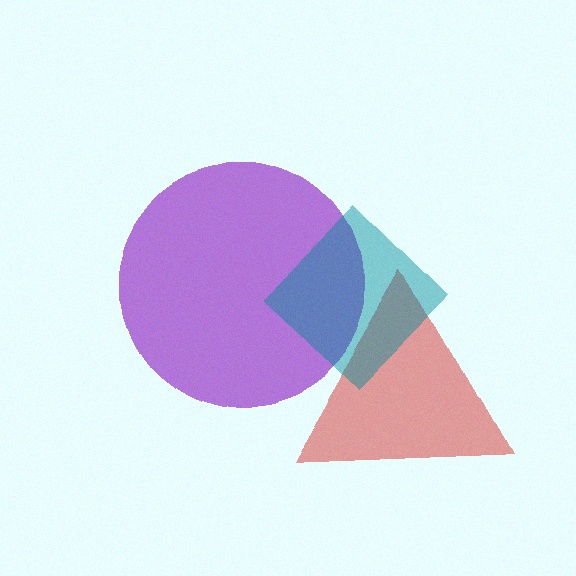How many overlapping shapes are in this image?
There are 3 overlapping shapes in the image.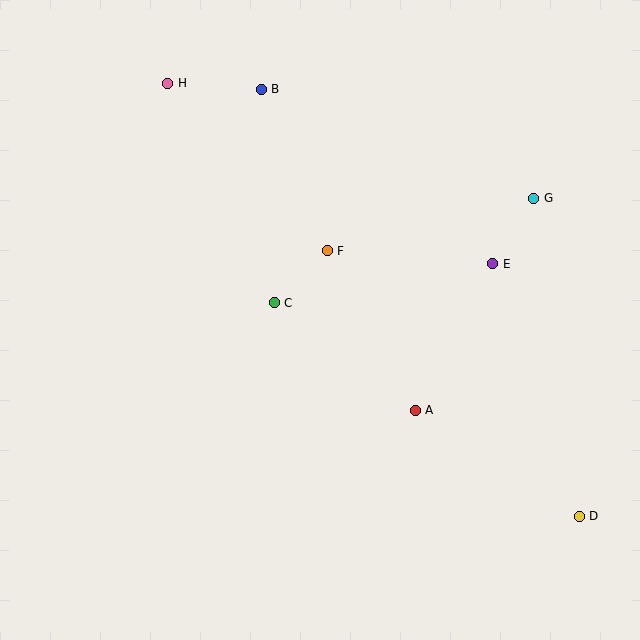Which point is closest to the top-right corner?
Point G is closest to the top-right corner.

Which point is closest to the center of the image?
Point C at (274, 303) is closest to the center.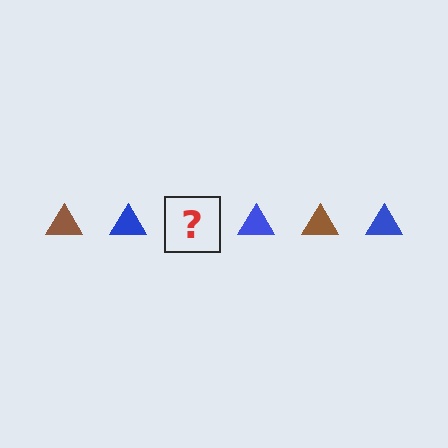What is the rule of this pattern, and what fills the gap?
The rule is that the pattern cycles through brown, blue triangles. The gap should be filled with a brown triangle.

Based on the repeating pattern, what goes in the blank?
The blank should be a brown triangle.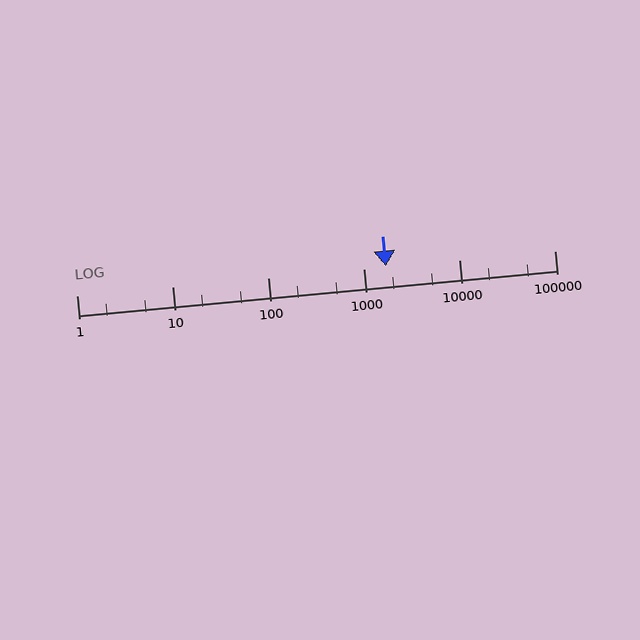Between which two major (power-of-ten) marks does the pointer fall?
The pointer is between 1000 and 10000.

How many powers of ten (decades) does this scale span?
The scale spans 5 decades, from 1 to 100000.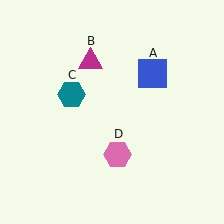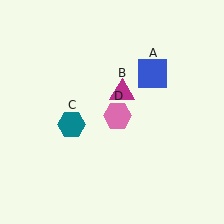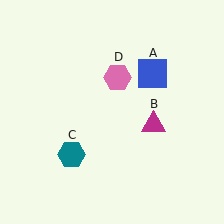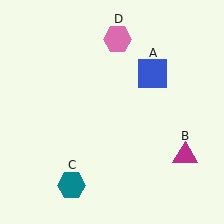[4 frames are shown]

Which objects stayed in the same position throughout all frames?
Blue square (object A) remained stationary.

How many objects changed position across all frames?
3 objects changed position: magenta triangle (object B), teal hexagon (object C), pink hexagon (object D).